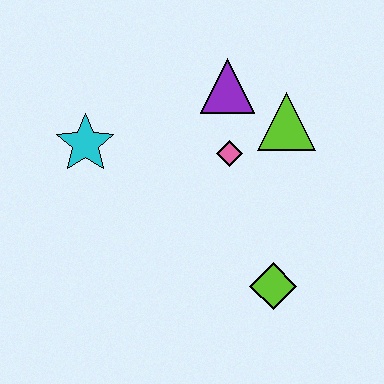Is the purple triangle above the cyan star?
Yes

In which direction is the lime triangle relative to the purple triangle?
The lime triangle is to the right of the purple triangle.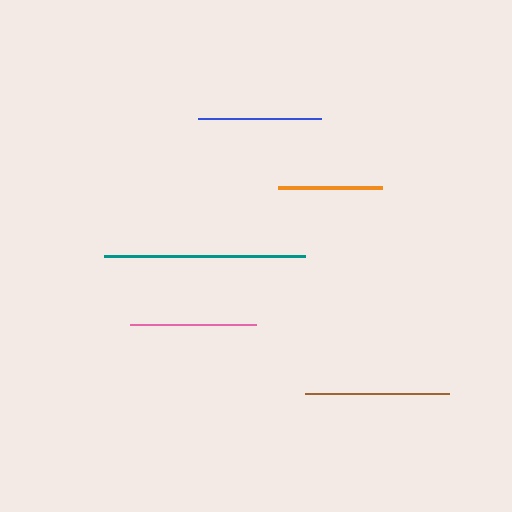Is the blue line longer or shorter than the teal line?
The teal line is longer than the blue line.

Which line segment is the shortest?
The orange line is the shortest at approximately 104 pixels.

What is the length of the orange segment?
The orange segment is approximately 104 pixels long.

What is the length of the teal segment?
The teal segment is approximately 201 pixels long.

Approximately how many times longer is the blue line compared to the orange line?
The blue line is approximately 1.2 times the length of the orange line.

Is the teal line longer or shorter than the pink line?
The teal line is longer than the pink line.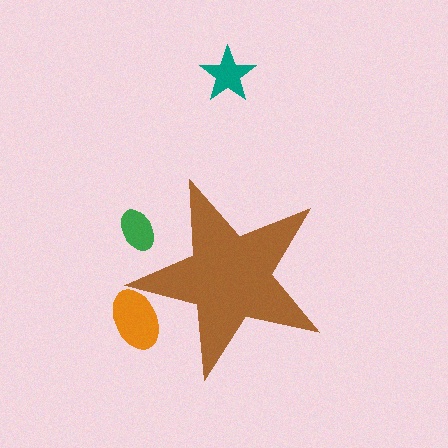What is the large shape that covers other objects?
A brown star.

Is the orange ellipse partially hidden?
Yes, the orange ellipse is partially hidden behind the brown star.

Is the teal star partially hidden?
No, the teal star is fully visible.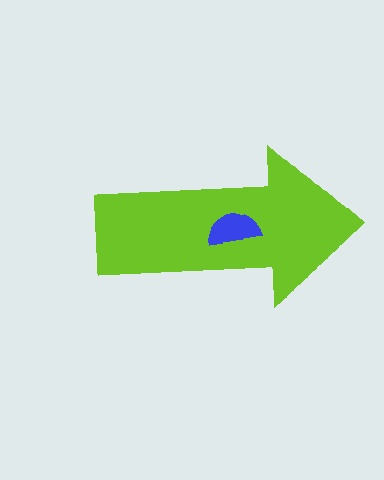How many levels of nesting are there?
2.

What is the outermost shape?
The lime arrow.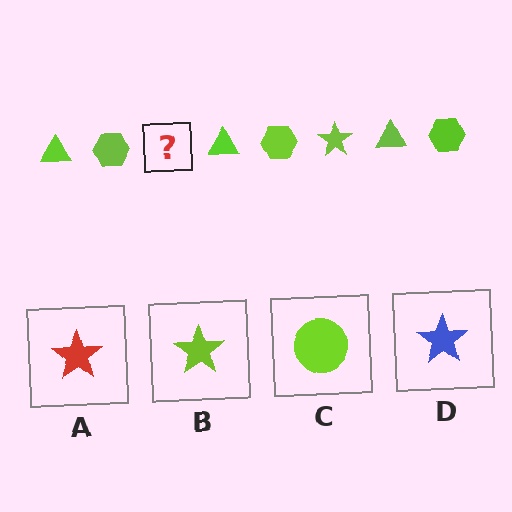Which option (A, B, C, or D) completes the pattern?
B.